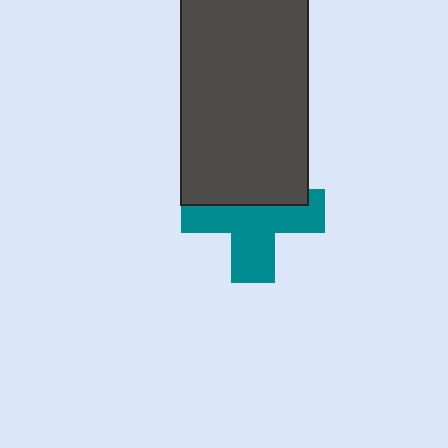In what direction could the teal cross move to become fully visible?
The teal cross could move down. That would shift it out from behind the dark gray rectangle entirely.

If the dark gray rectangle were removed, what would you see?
You would see the complete teal cross.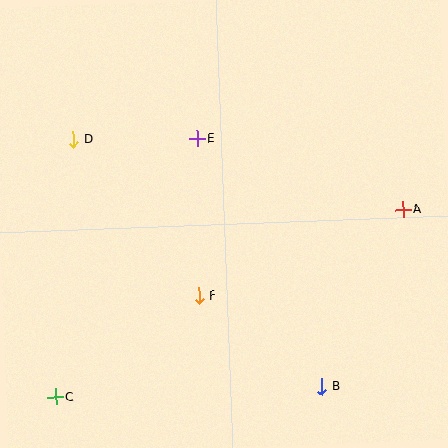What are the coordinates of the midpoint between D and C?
The midpoint between D and C is at (65, 268).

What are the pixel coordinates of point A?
Point A is at (403, 209).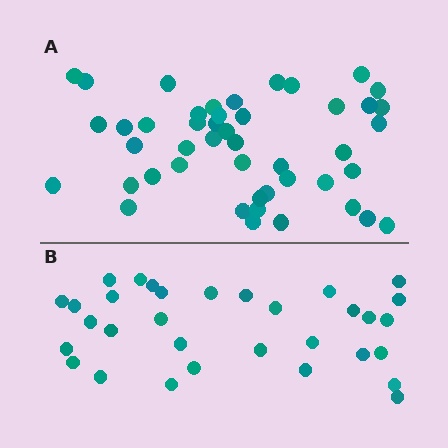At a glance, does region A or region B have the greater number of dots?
Region A (the top region) has more dots.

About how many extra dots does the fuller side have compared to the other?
Region A has approximately 15 more dots than region B.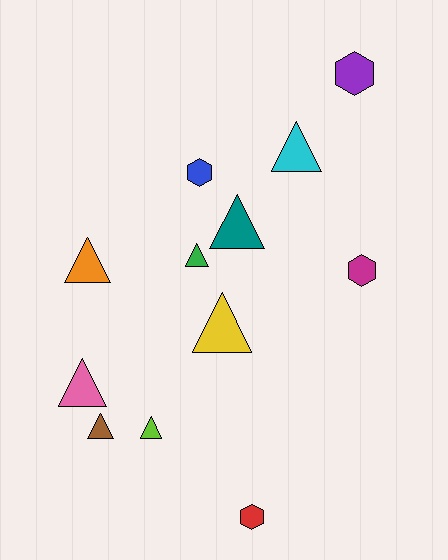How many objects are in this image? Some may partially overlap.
There are 12 objects.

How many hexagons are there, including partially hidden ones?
There are 4 hexagons.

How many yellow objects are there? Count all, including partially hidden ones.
There is 1 yellow object.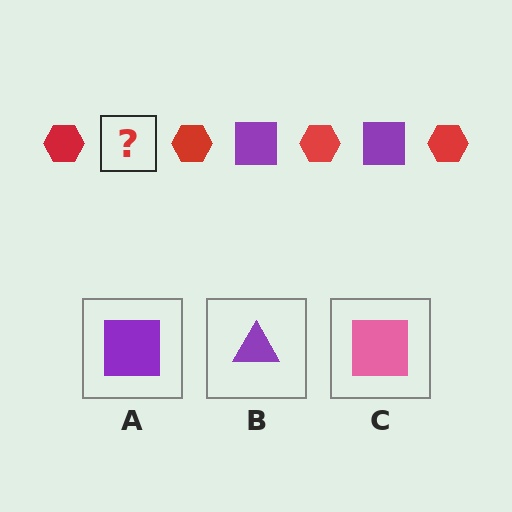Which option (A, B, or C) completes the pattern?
A.